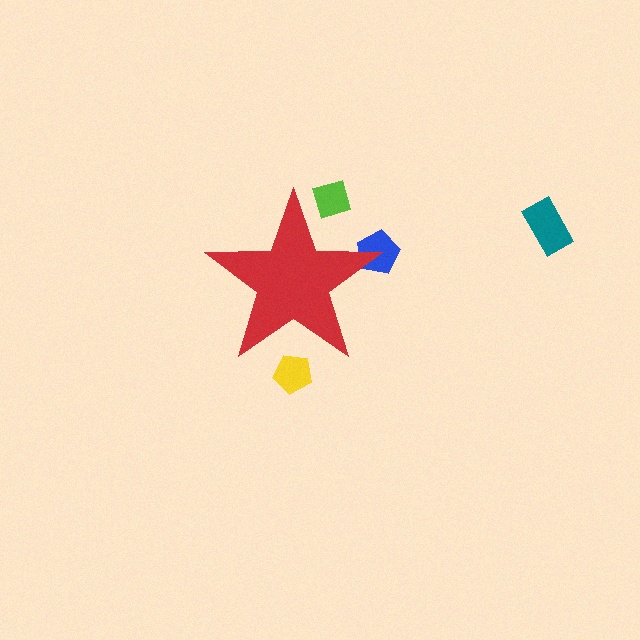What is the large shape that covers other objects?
A red star.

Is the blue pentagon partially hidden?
Yes, the blue pentagon is partially hidden behind the red star.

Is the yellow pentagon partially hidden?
Yes, the yellow pentagon is partially hidden behind the red star.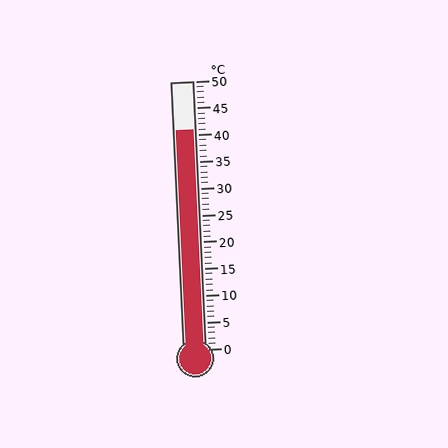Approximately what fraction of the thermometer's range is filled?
The thermometer is filled to approximately 80% of its range.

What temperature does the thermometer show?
The thermometer shows approximately 41°C.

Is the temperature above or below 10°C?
The temperature is above 10°C.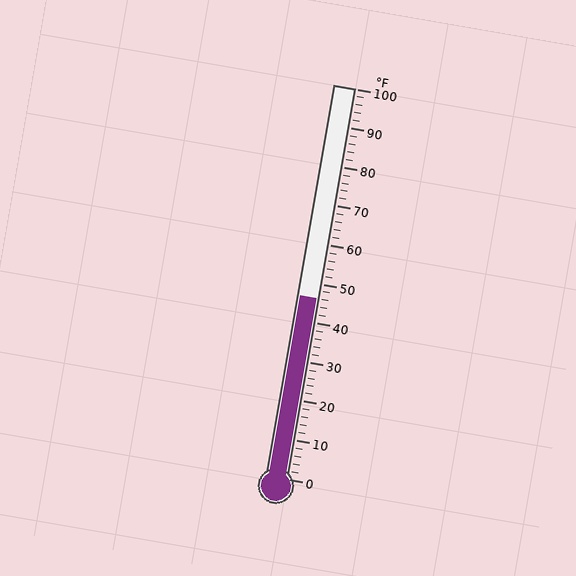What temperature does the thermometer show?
The thermometer shows approximately 46°F.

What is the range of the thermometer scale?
The thermometer scale ranges from 0°F to 100°F.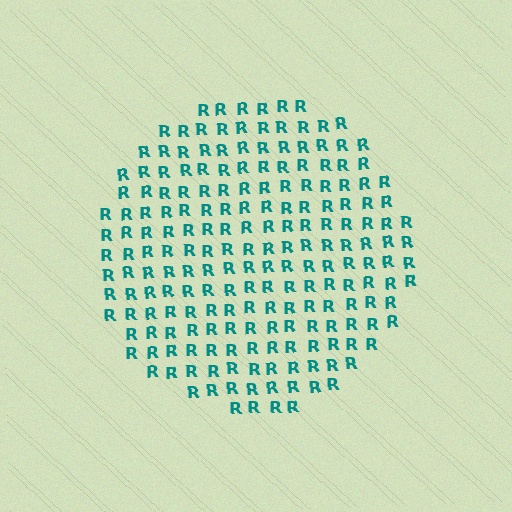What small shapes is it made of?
It is made of small letter R's.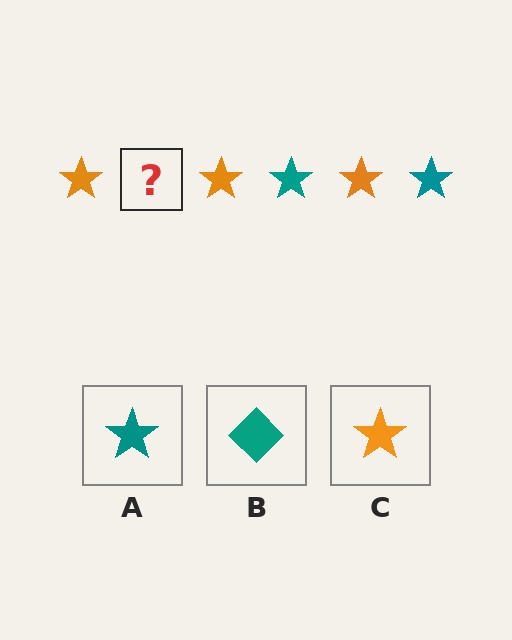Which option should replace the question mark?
Option A.